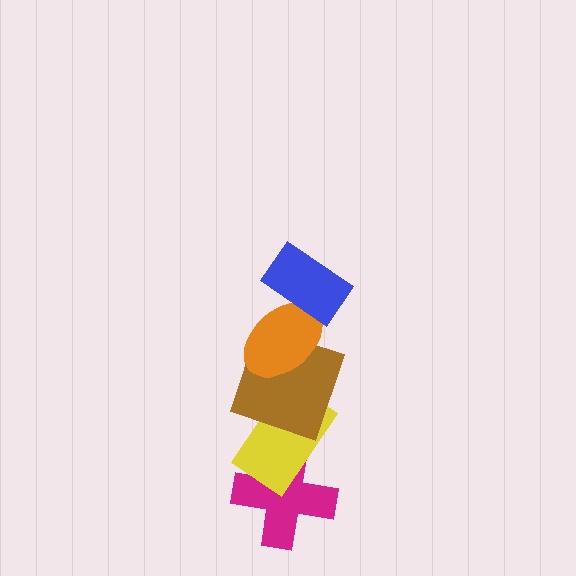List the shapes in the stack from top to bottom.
From top to bottom: the blue rectangle, the orange ellipse, the brown square, the yellow rectangle, the magenta cross.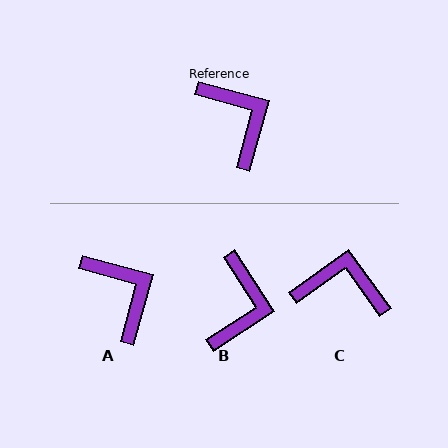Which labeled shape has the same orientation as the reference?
A.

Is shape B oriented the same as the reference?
No, it is off by about 42 degrees.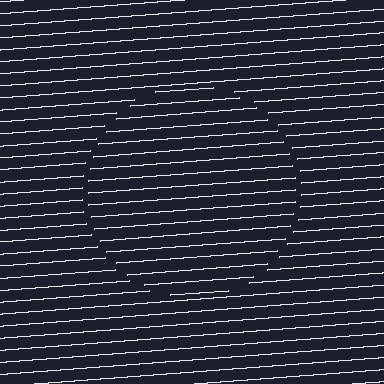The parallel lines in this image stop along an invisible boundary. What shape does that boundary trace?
An illusory circle. The interior of the shape contains the same grating, shifted by half a period — the contour is defined by the phase discontinuity where line-ends from the inner and outer gratings abut.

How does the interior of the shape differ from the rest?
The interior of the shape contains the same grating, shifted by half a period — the contour is defined by the phase discontinuity where line-ends from the inner and outer gratings abut.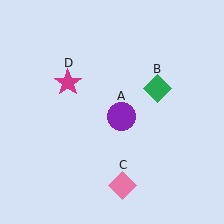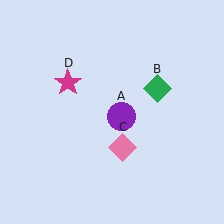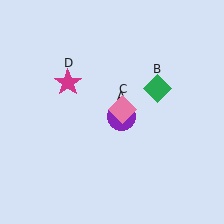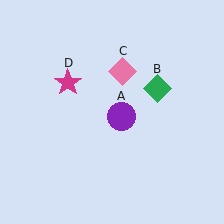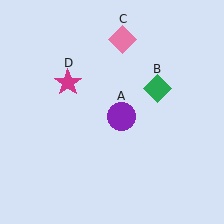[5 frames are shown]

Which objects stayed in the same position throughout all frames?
Purple circle (object A) and green diamond (object B) and magenta star (object D) remained stationary.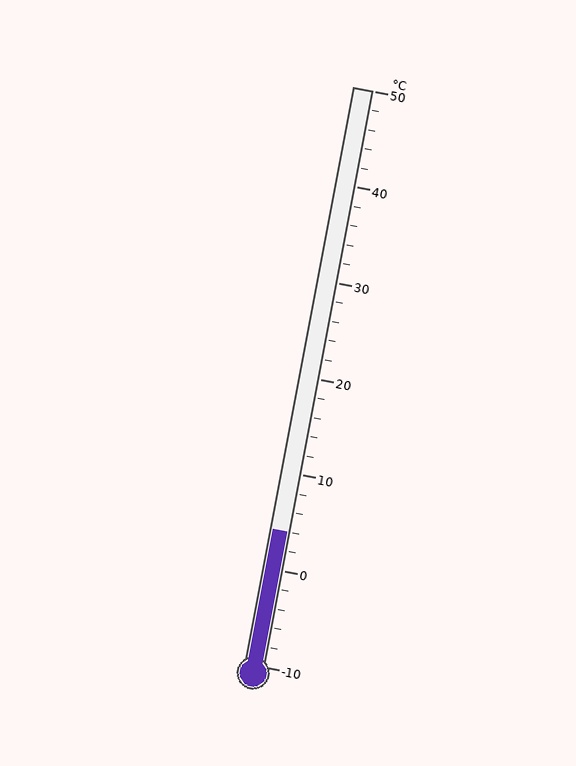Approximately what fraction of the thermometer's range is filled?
The thermometer is filled to approximately 25% of its range.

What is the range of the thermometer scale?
The thermometer scale ranges from -10°C to 50°C.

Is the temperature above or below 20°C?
The temperature is below 20°C.